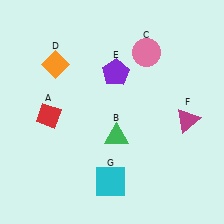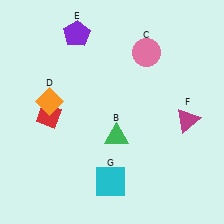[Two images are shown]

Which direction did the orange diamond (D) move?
The orange diamond (D) moved down.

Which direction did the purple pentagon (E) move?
The purple pentagon (E) moved up.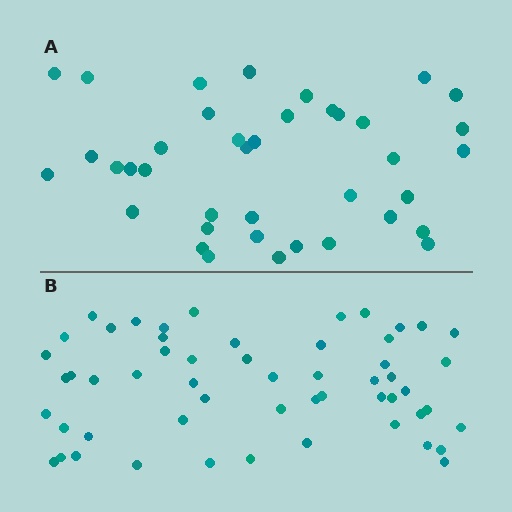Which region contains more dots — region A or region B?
Region B (the bottom region) has more dots.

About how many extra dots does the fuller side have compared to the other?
Region B has approximately 15 more dots than region A.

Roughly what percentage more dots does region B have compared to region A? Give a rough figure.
About 40% more.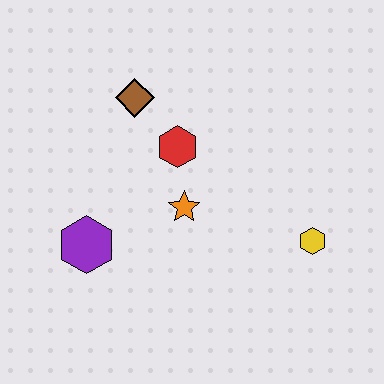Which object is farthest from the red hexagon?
The yellow hexagon is farthest from the red hexagon.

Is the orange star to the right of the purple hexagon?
Yes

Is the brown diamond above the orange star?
Yes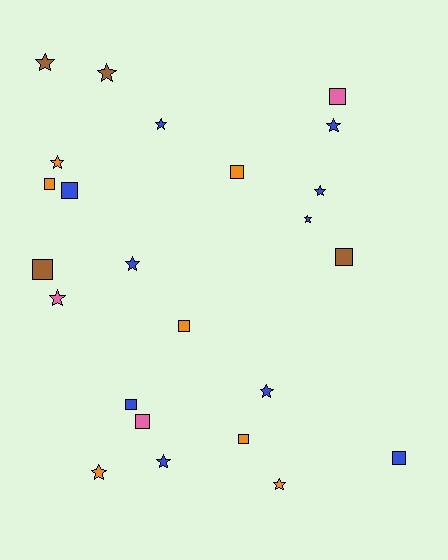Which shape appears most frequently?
Star, with 13 objects.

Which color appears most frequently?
Blue, with 10 objects.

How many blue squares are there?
There are 3 blue squares.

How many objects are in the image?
There are 24 objects.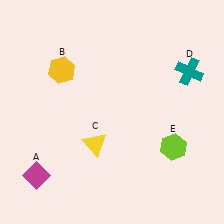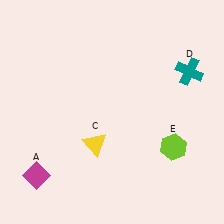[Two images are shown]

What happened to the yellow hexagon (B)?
The yellow hexagon (B) was removed in Image 2. It was in the top-left area of Image 1.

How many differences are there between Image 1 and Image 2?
There is 1 difference between the two images.